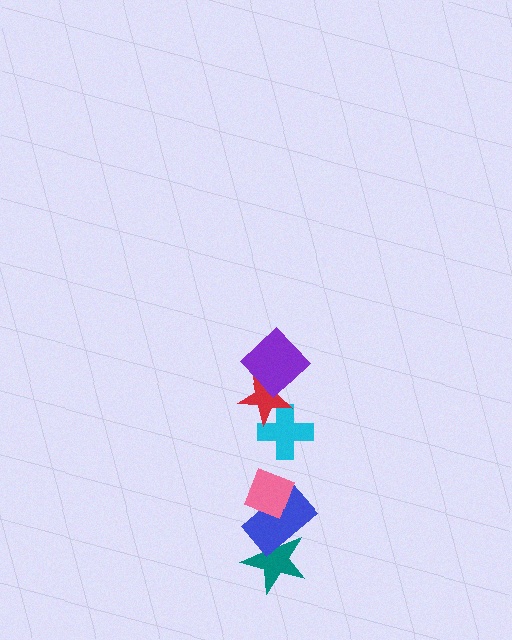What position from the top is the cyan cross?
The cyan cross is 3rd from the top.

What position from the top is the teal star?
The teal star is 6th from the top.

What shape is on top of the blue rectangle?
The pink diamond is on top of the blue rectangle.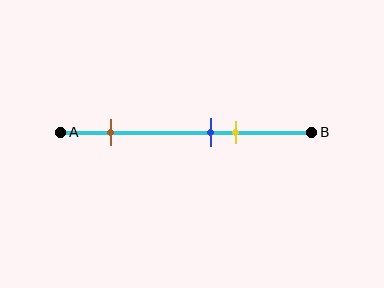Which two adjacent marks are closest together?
The blue and yellow marks are the closest adjacent pair.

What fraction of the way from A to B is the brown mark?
The brown mark is approximately 20% (0.2) of the way from A to B.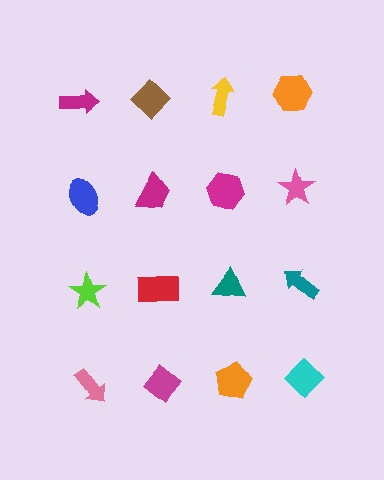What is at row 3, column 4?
A teal arrow.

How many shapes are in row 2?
4 shapes.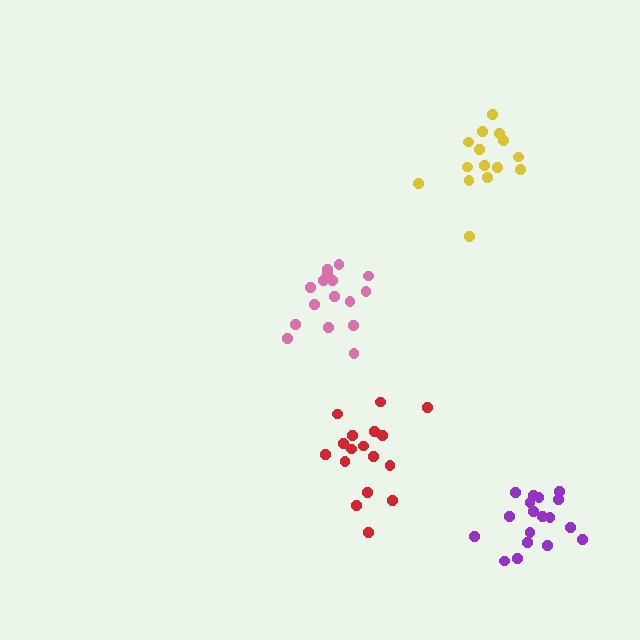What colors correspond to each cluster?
The clusters are colored: pink, purple, red, yellow.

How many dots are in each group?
Group 1: 16 dots, Group 2: 18 dots, Group 3: 17 dots, Group 4: 15 dots (66 total).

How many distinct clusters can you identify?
There are 4 distinct clusters.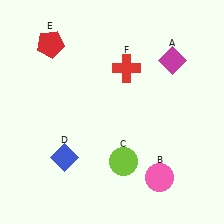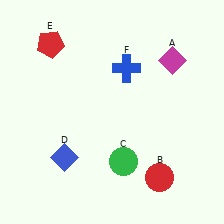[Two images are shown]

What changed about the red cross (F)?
In Image 1, F is red. In Image 2, it changed to blue.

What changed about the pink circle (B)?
In Image 1, B is pink. In Image 2, it changed to red.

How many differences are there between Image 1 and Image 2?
There are 3 differences between the two images.